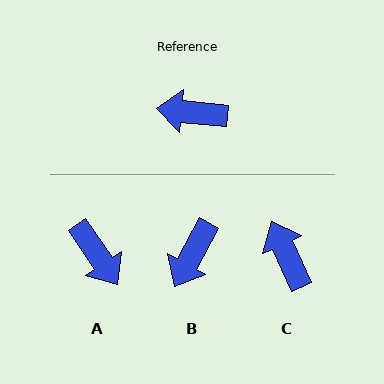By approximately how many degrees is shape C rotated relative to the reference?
Approximately 60 degrees clockwise.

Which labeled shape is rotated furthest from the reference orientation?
A, about 130 degrees away.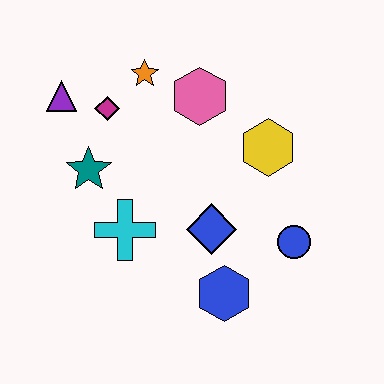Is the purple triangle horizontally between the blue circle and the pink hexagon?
No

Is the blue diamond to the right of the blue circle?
No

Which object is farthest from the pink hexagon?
The blue hexagon is farthest from the pink hexagon.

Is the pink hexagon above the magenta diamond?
Yes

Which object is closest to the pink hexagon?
The orange star is closest to the pink hexagon.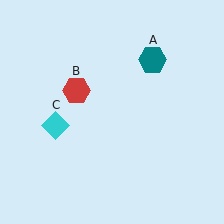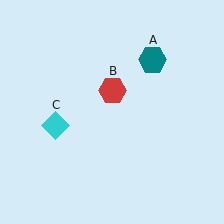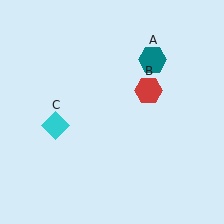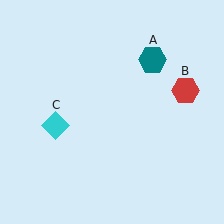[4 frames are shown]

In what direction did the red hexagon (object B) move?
The red hexagon (object B) moved right.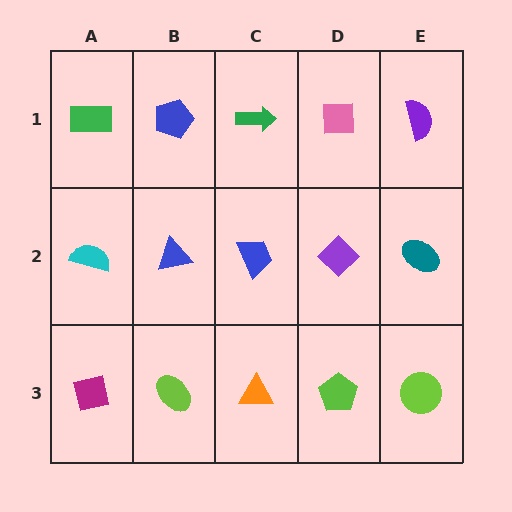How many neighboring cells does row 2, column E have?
3.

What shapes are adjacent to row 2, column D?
A pink square (row 1, column D), a lime pentagon (row 3, column D), a blue trapezoid (row 2, column C), a teal ellipse (row 2, column E).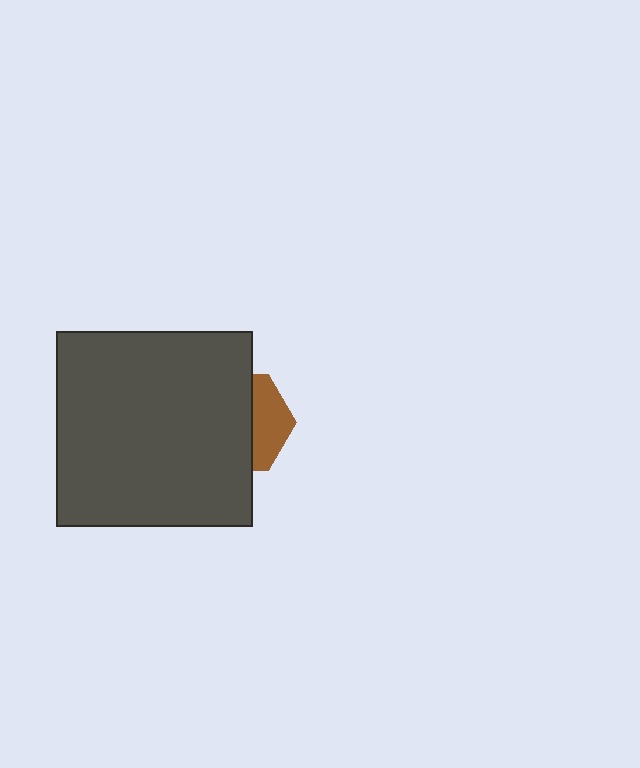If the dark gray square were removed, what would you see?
You would see the complete brown hexagon.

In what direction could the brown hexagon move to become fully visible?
The brown hexagon could move right. That would shift it out from behind the dark gray square entirely.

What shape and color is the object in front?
The object in front is a dark gray square.